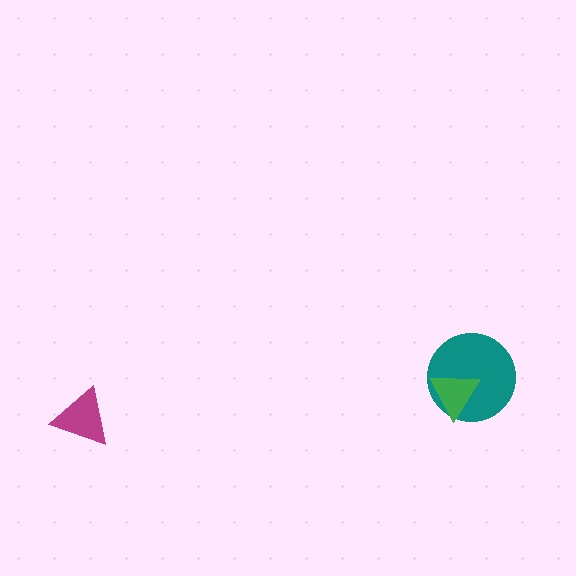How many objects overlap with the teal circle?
1 object overlaps with the teal circle.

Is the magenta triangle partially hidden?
No, no other shape covers it.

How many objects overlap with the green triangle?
1 object overlaps with the green triangle.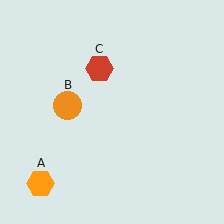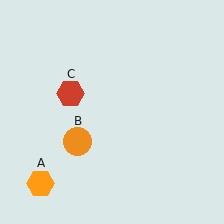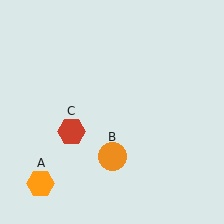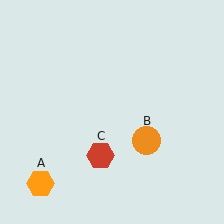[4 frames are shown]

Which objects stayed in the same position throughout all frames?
Orange hexagon (object A) remained stationary.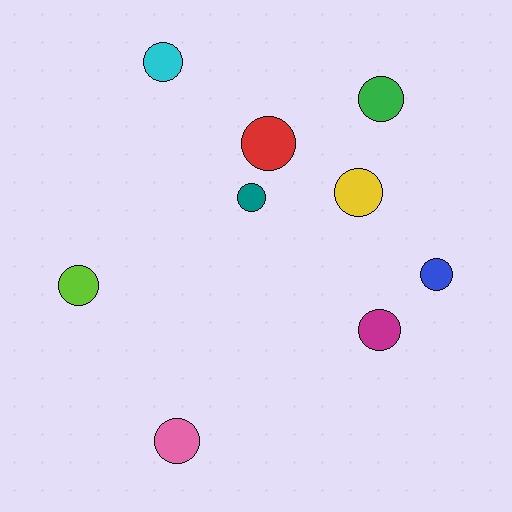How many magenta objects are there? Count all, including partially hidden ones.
There is 1 magenta object.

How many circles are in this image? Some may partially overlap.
There are 9 circles.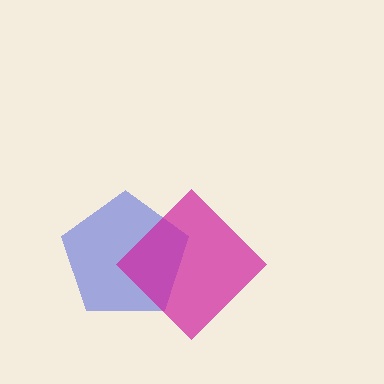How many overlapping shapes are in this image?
There are 2 overlapping shapes in the image.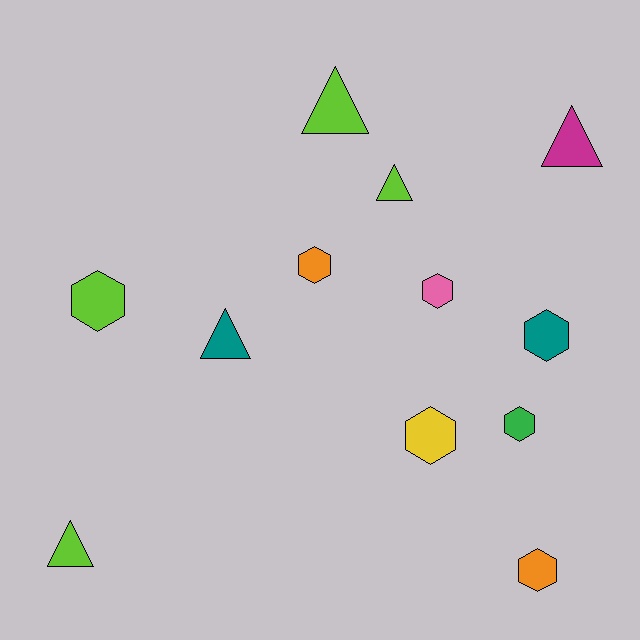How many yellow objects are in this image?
There is 1 yellow object.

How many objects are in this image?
There are 12 objects.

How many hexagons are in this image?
There are 7 hexagons.